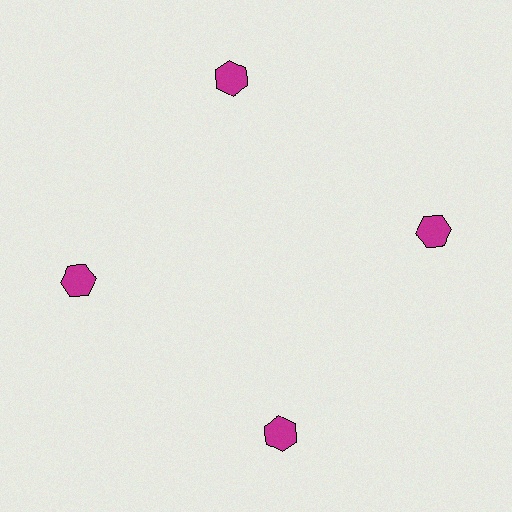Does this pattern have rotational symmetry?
Yes, this pattern has 4-fold rotational symmetry. It looks the same after rotating 90 degrees around the center.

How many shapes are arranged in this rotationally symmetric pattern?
There are 8 shapes, arranged in 4 groups of 2.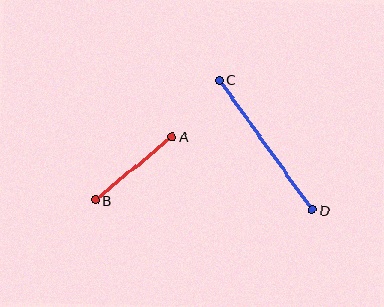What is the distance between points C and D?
The distance is approximately 160 pixels.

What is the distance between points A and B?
The distance is approximately 100 pixels.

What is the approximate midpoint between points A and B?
The midpoint is at approximately (134, 168) pixels.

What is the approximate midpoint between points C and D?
The midpoint is at approximately (266, 145) pixels.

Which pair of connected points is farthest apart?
Points C and D are farthest apart.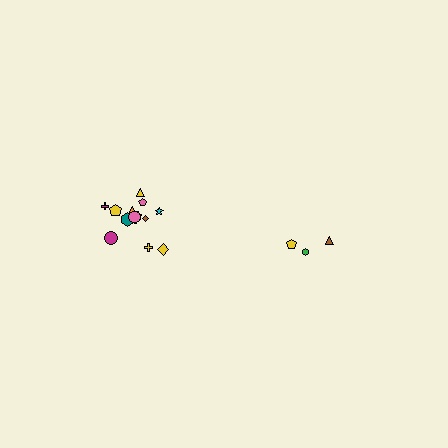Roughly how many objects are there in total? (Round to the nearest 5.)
Roughly 20 objects in total.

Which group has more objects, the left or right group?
The left group.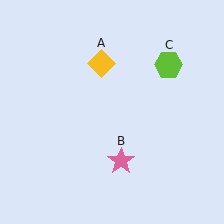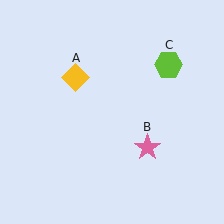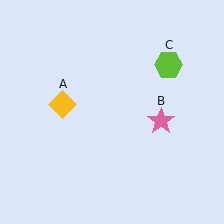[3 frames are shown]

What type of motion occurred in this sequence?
The yellow diamond (object A), pink star (object B) rotated counterclockwise around the center of the scene.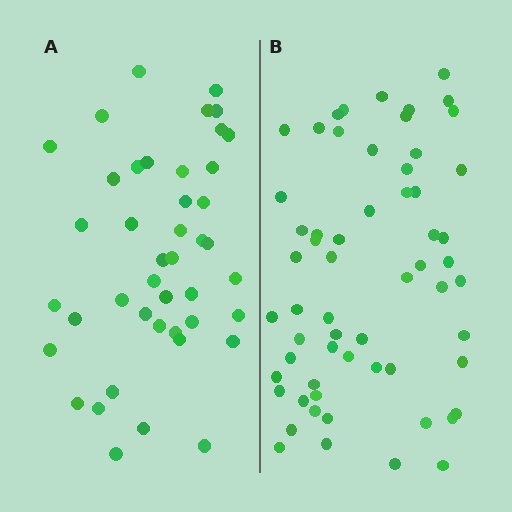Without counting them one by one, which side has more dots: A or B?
Region B (the right region) has more dots.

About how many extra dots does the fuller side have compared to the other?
Region B has approximately 15 more dots than region A.